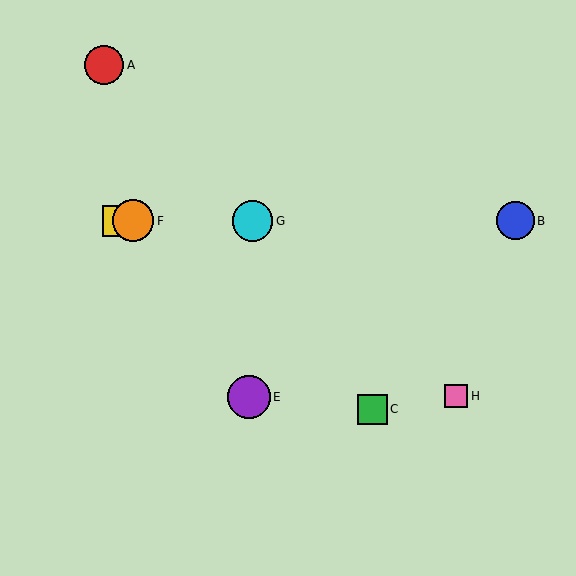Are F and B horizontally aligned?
Yes, both are at y≈221.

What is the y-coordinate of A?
Object A is at y≈65.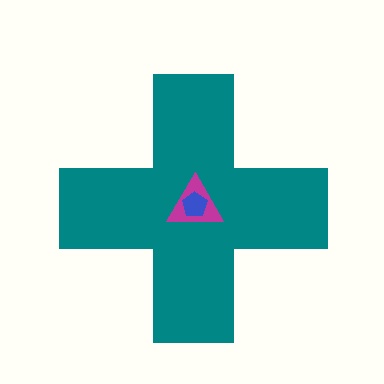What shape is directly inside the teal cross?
The magenta triangle.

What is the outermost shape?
The teal cross.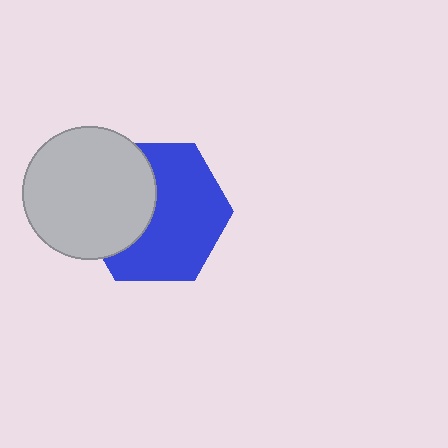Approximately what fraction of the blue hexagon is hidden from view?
Roughly 38% of the blue hexagon is hidden behind the light gray circle.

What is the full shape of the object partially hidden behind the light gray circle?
The partially hidden object is a blue hexagon.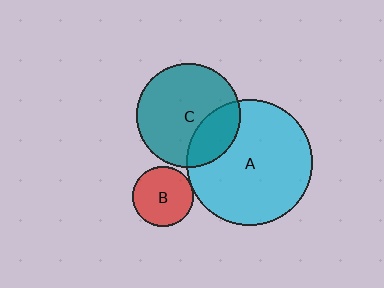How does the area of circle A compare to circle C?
Approximately 1.4 times.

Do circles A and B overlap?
Yes.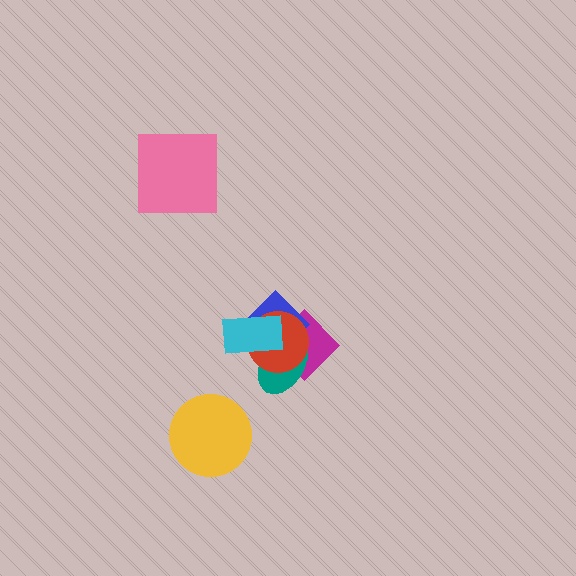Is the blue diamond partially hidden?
Yes, it is partially covered by another shape.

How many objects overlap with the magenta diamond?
4 objects overlap with the magenta diamond.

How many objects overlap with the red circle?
4 objects overlap with the red circle.